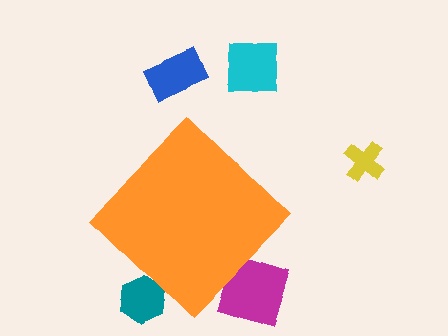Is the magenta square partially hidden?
Yes, the magenta square is partially hidden behind the orange diamond.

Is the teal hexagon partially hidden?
Yes, the teal hexagon is partially hidden behind the orange diamond.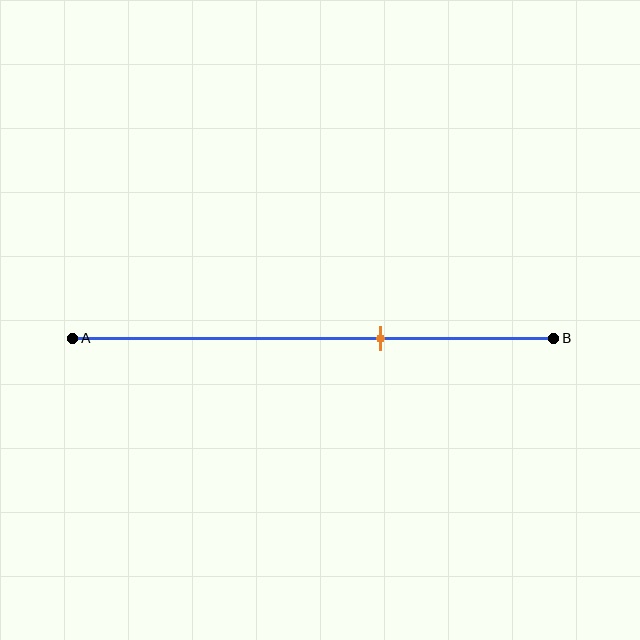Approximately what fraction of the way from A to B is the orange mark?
The orange mark is approximately 65% of the way from A to B.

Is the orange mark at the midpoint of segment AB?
No, the mark is at about 65% from A, not at the 50% midpoint.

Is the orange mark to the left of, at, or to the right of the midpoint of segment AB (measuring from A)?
The orange mark is to the right of the midpoint of segment AB.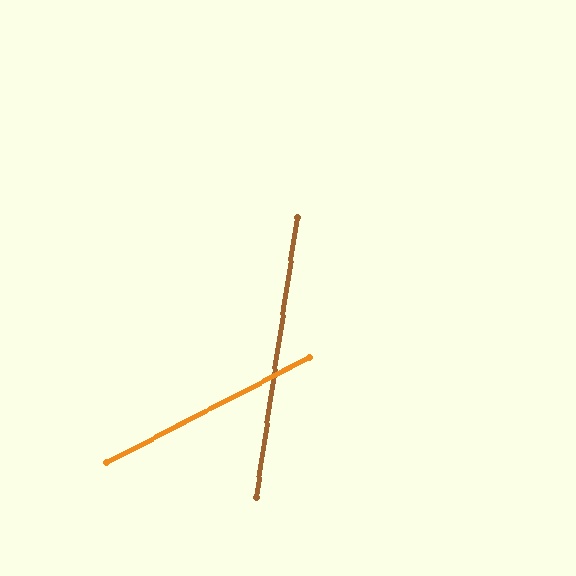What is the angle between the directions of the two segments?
Approximately 54 degrees.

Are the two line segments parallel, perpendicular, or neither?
Neither parallel nor perpendicular — they differ by about 54°.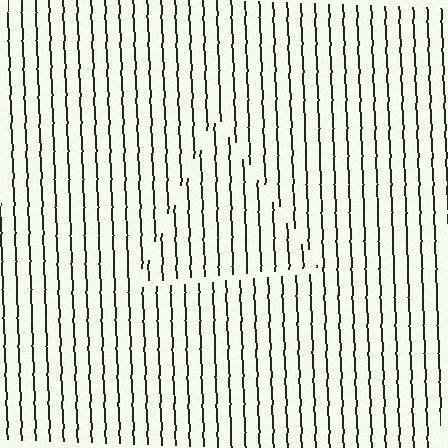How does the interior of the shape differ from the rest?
The interior of the shape contains the same grating, shifted by half a period — the contour is defined by the phase discontinuity where line-ends from the inner and outer gratings abut.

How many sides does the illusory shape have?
3 sides — the line-ends trace a triangle.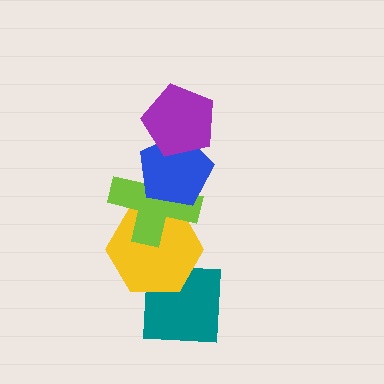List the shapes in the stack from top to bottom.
From top to bottom: the purple pentagon, the blue pentagon, the lime cross, the yellow hexagon, the teal square.